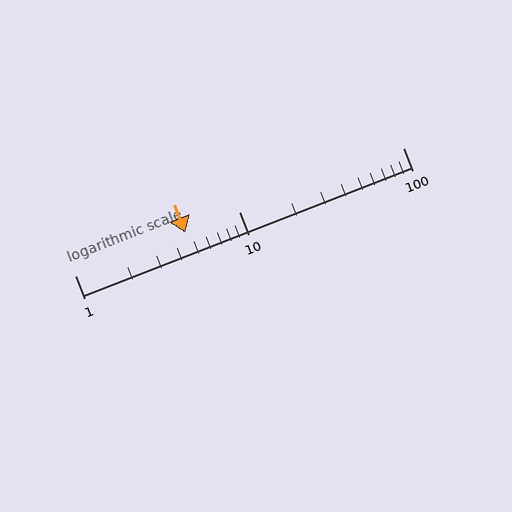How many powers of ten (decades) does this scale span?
The scale spans 2 decades, from 1 to 100.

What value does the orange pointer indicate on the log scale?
The pointer indicates approximately 4.7.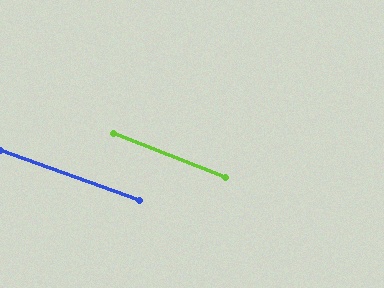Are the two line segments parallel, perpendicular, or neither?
Parallel — their directions differ by only 1.8°.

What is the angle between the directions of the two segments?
Approximately 2 degrees.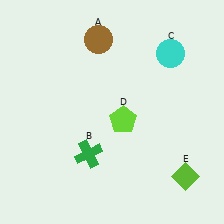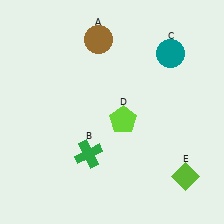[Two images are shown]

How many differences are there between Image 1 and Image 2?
There is 1 difference between the two images.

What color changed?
The circle (C) changed from cyan in Image 1 to teal in Image 2.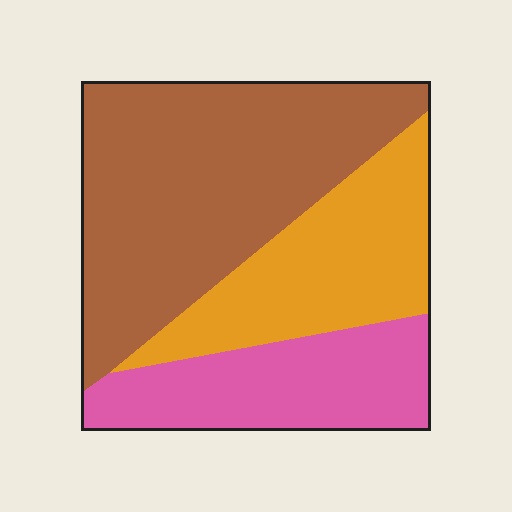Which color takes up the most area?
Brown, at roughly 50%.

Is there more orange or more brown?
Brown.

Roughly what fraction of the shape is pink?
Pink takes up about one quarter (1/4) of the shape.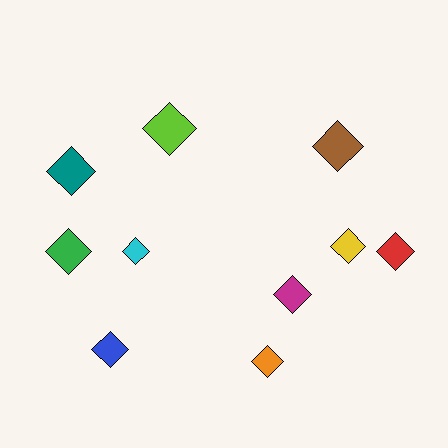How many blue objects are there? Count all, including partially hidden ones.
There is 1 blue object.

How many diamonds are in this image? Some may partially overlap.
There are 10 diamonds.